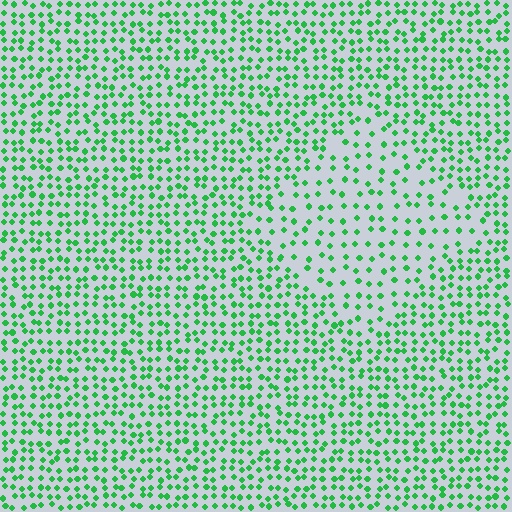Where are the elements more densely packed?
The elements are more densely packed outside the diamond boundary.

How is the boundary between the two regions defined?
The boundary is defined by a change in element density (approximately 1.9x ratio). All elements are the same color, size, and shape.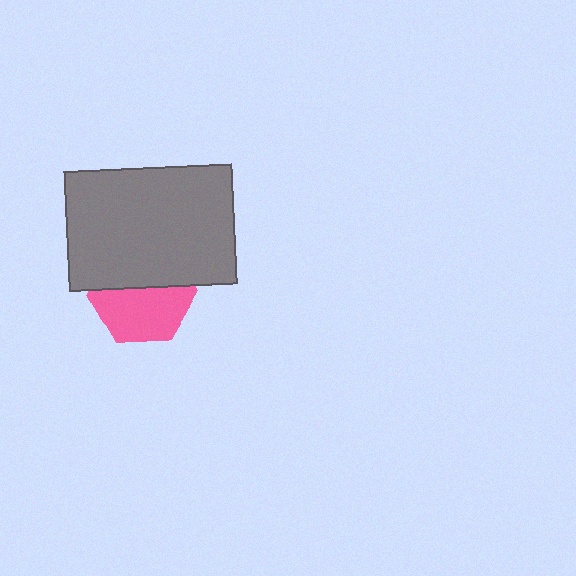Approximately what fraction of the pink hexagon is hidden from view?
Roughly 43% of the pink hexagon is hidden behind the gray rectangle.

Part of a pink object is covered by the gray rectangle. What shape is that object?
It is a hexagon.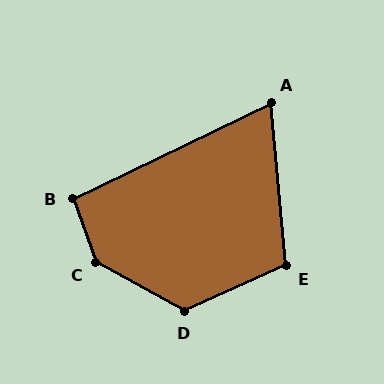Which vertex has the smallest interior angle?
A, at approximately 69 degrees.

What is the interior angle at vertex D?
Approximately 127 degrees (obtuse).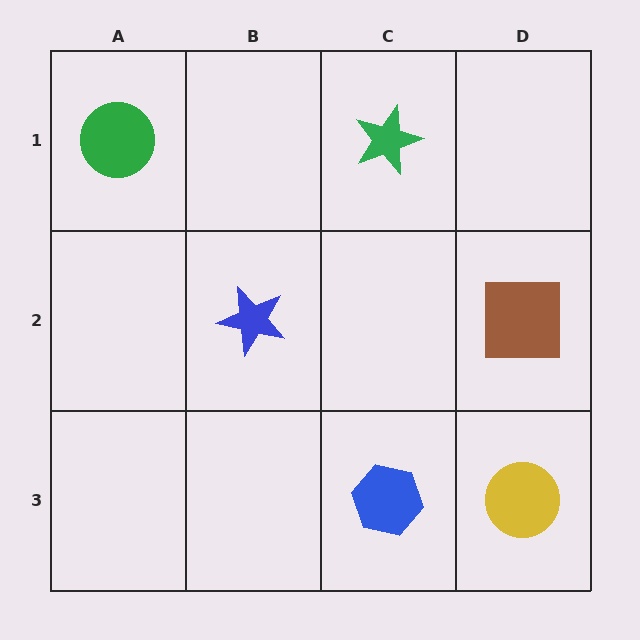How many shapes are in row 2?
2 shapes.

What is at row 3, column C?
A blue hexagon.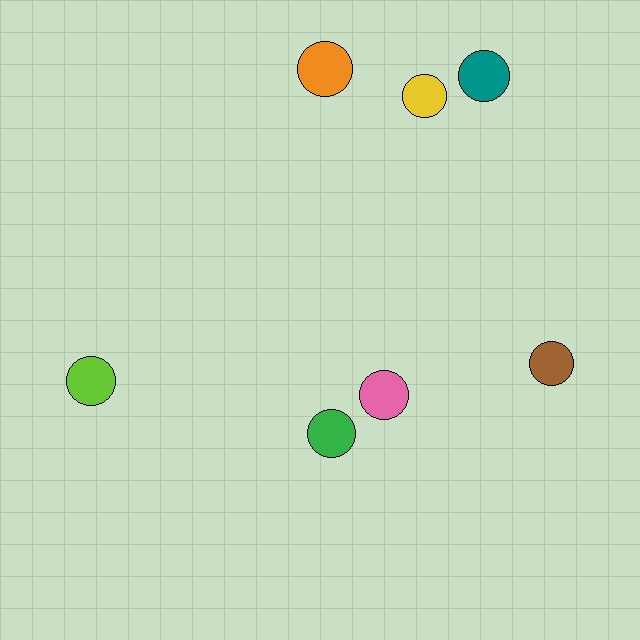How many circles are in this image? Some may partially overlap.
There are 7 circles.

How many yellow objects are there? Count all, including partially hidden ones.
There is 1 yellow object.